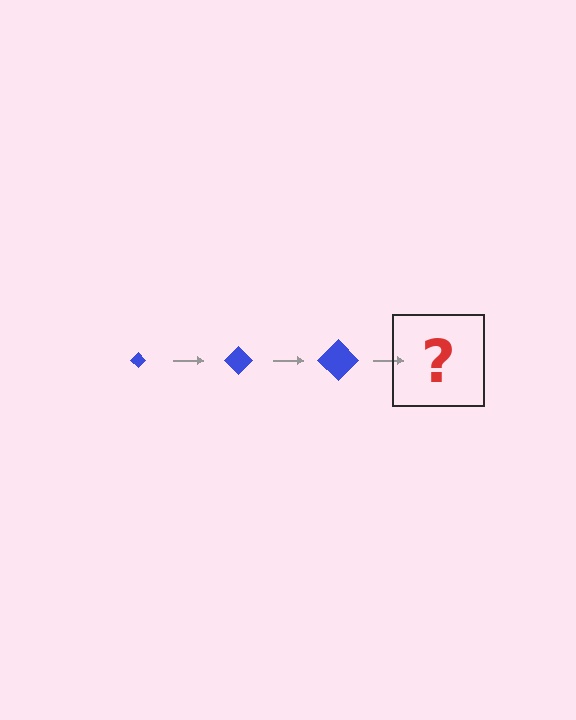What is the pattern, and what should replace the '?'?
The pattern is that the diamond gets progressively larger each step. The '?' should be a blue diamond, larger than the previous one.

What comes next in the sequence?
The next element should be a blue diamond, larger than the previous one.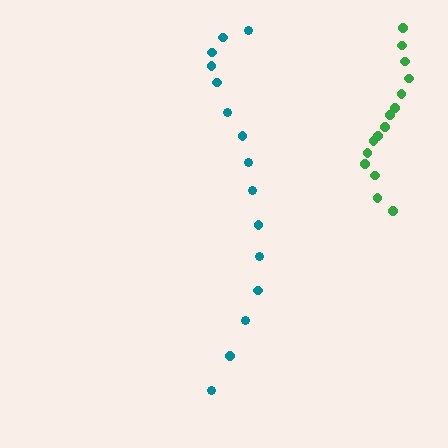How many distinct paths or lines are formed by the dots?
There are 2 distinct paths.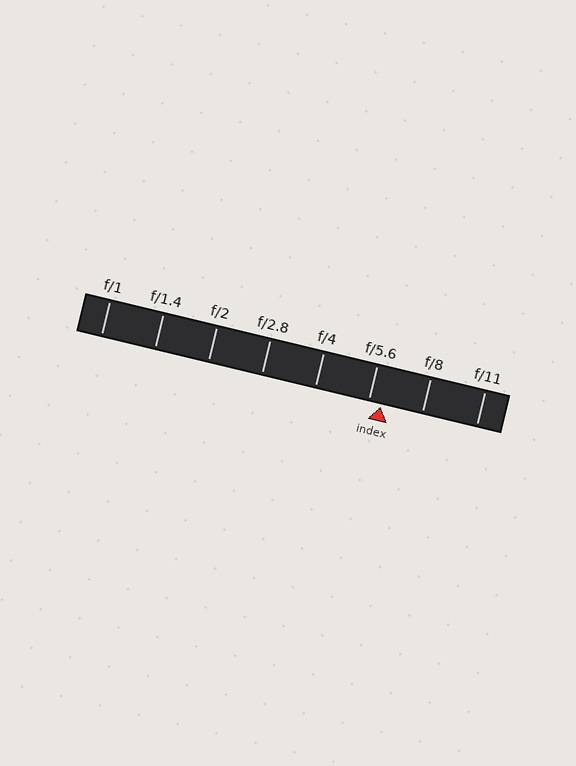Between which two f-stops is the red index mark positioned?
The index mark is between f/5.6 and f/8.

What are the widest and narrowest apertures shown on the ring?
The widest aperture shown is f/1 and the narrowest is f/11.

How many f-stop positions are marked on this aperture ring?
There are 8 f-stop positions marked.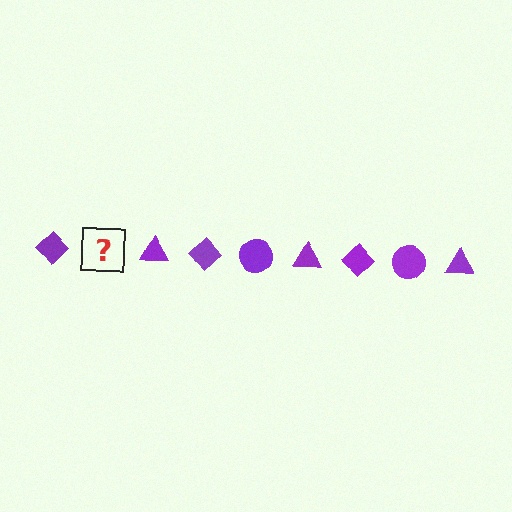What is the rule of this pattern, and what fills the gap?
The rule is that the pattern cycles through diamond, circle, triangle shapes in purple. The gap should be filled with a purple circle.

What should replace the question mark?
The question mark should be replaced with a purple circle.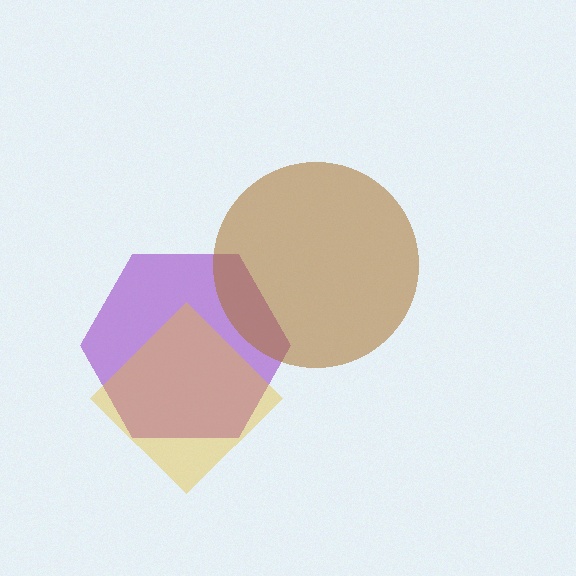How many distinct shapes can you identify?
There are 3 distinct shapes: a purple hexagon, a yellow diamond, a brown circle.